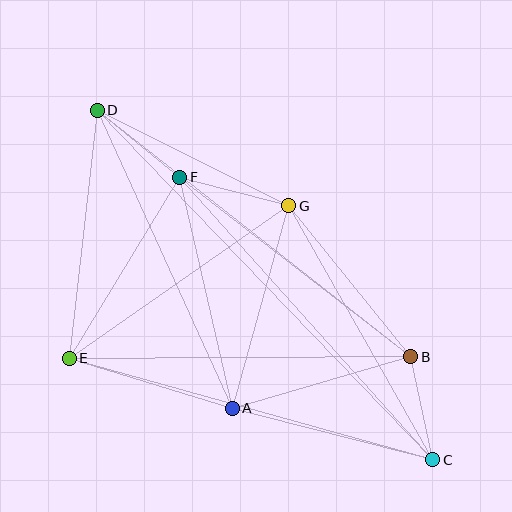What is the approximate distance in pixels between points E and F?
The distance between E and F is approximately 212 pixels.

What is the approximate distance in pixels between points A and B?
The distance between A and B is approximately 186 pixels.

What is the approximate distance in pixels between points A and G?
The distance between A and G is approximately 210 pixels.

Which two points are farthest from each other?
Points C and D are farthest from each other.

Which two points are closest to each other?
Points B and C are closest to each other.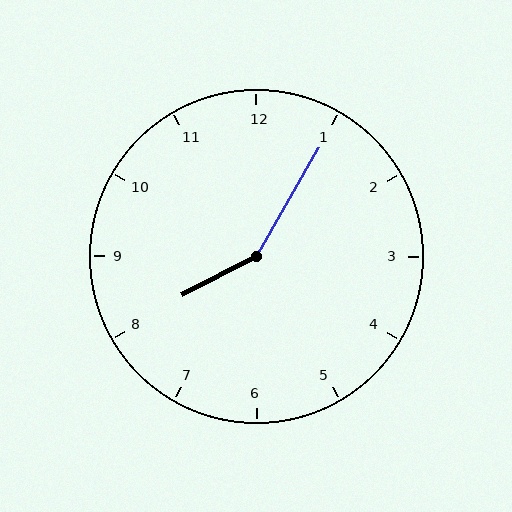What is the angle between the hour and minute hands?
Approximately 148 degrees.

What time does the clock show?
8:05.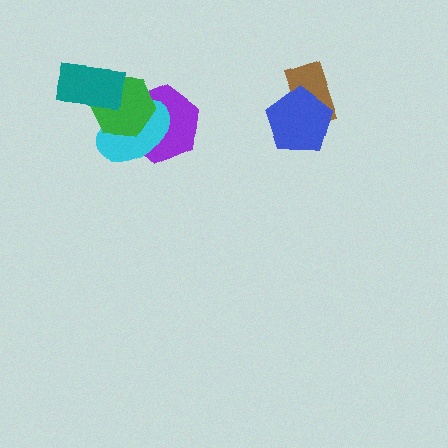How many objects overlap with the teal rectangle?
2 objects overlap with the teal rectangle.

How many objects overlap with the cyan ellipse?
3 objects overlap with the cyan ellipse.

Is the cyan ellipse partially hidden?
Yes, it is partially covered by another shape.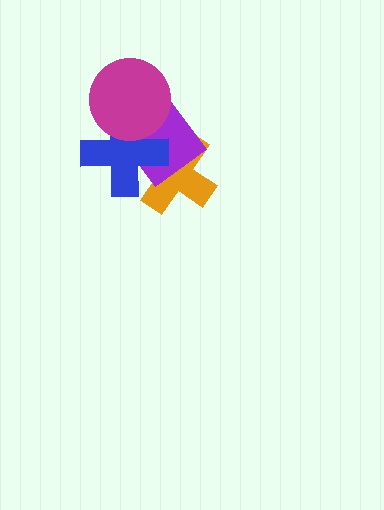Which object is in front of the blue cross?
The magenta circle is in front of the blue cross.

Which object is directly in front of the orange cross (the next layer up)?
The purple diamond is directly in front of the orange cross.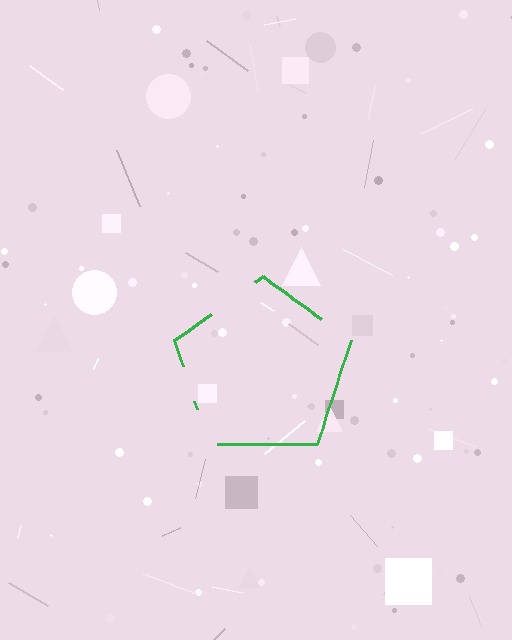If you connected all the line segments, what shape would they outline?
They would outline a pentagon.